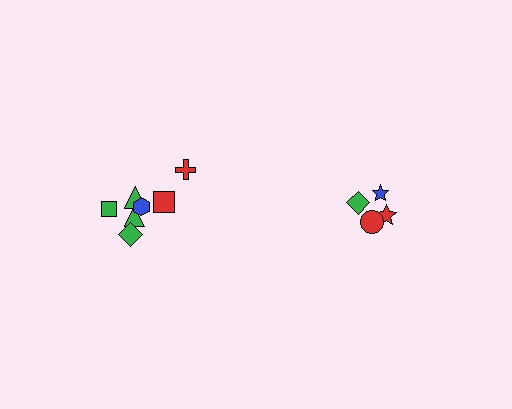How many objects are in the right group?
There are 4 objects.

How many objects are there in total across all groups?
There are 11 objects.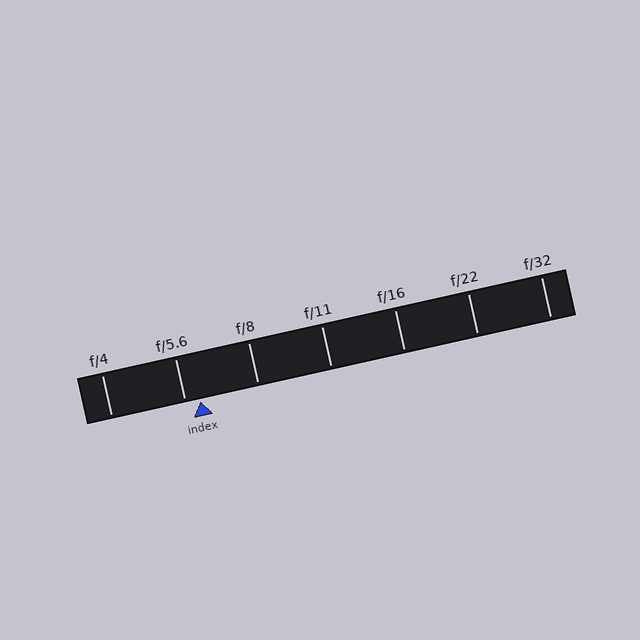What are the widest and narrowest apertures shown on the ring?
The widest aperture shown is f/4 and the narrowest is f/32.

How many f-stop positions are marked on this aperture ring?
There are 7 f-stop positions marked.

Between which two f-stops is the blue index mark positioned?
The index mark is between f/5.6 and f/8.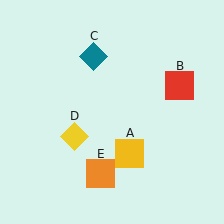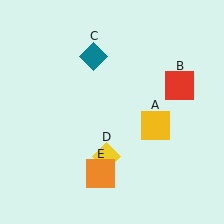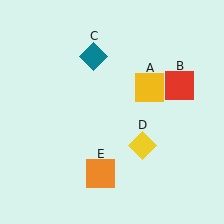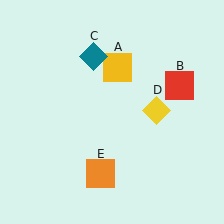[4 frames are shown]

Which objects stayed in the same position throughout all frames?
Red square (object B) and teal diamond (object C) and orange square (object E) remained stationary.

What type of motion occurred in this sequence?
The yellow square (object A), yellow diamond (object D) rotated counterclockwise around the center of the scene.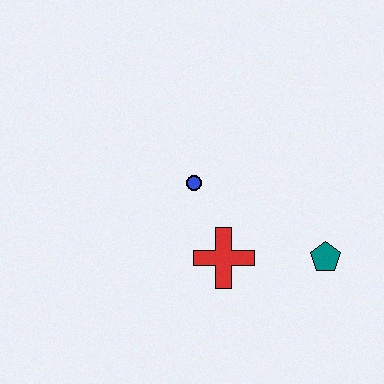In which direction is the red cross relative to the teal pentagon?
The red cross is to the left of the teal pentagon.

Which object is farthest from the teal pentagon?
The blue circle is farthest from the teal pentagon.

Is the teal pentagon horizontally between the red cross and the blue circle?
No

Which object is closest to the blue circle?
The red cross is closest to the blue circle.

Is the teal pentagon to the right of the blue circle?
Yes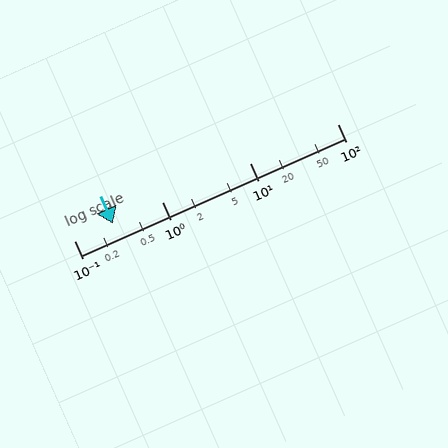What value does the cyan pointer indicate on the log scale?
The pointer indicates approximately 0.28.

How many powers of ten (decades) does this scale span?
The scale spans 3 decades, from 0.1 to 100.